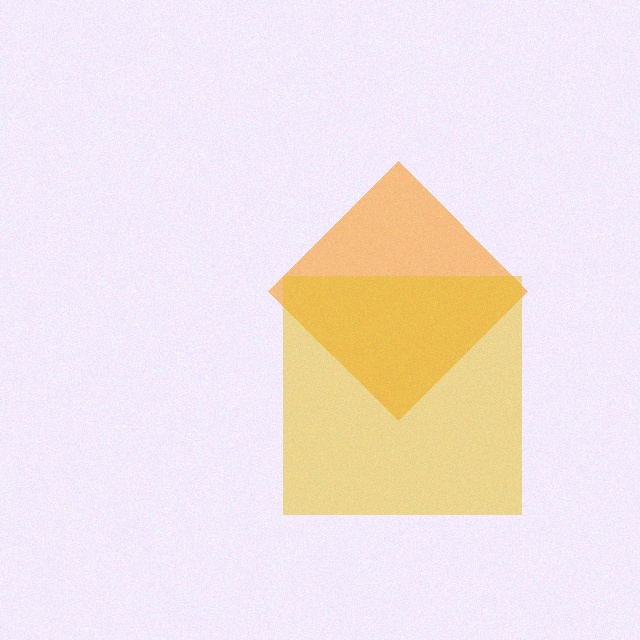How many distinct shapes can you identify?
There are 2 distinct shapes: an orange diamond, a yellow square.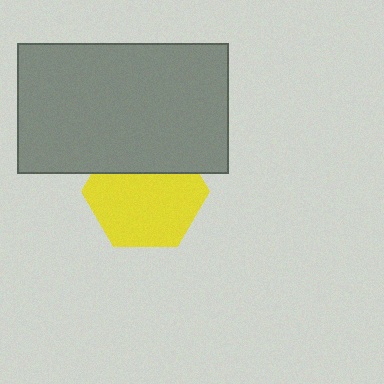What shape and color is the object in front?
The object in front is a gray rectangle.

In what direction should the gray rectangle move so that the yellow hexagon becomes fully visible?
The gray rectangle should move up. That is the shortest direction to clear the overlap and leave the yellow hexagon fully visible.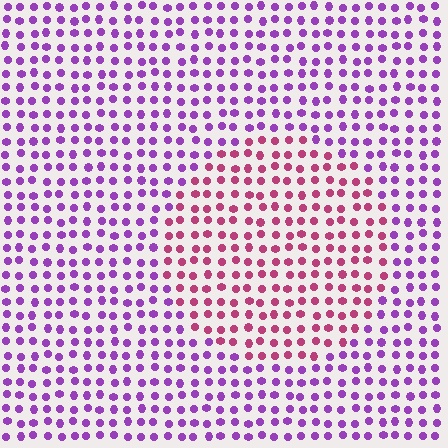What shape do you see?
I see a circle.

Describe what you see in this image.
The image is filled with small purple elements in a uniform arrangement. A circle-shaped region is visible where the elements are tinted to a slightly different hue, forming a subtle color boundary.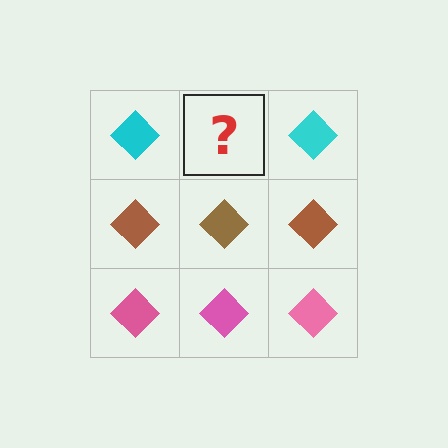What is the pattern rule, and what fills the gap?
The rule is that each row has a consistent color. The gap should be filled with a cyan diamond.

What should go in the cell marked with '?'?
The missing cell should contain a cyan diamond.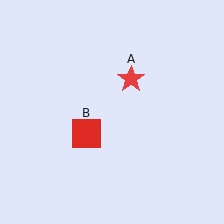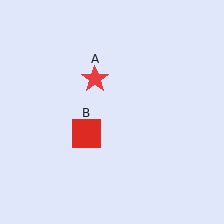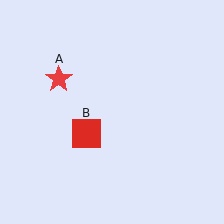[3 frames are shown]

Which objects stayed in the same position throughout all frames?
Red square (object B) remained stationary.